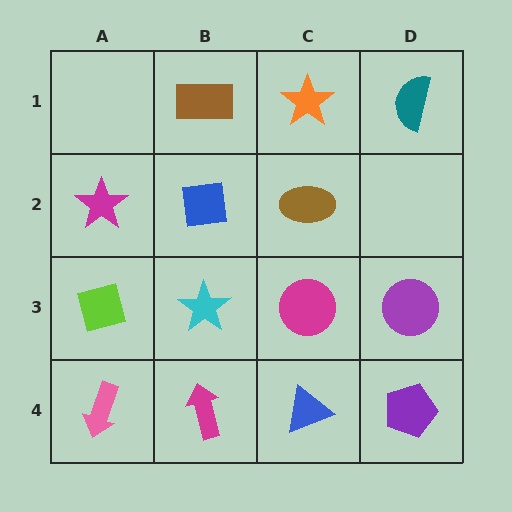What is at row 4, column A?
A pink arrow.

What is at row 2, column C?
A brown ellipse.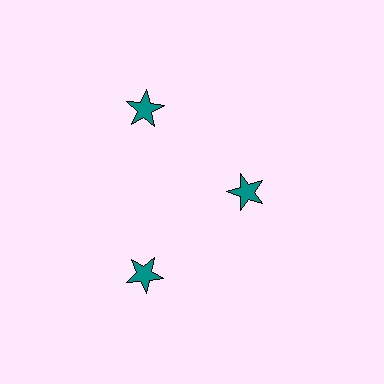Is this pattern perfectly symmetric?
No. The 3 teal stars are arranged in a ring, but one element near the 3 o'clock position is pulled inward toward the center, breaking the 3-fold rotational symmetry.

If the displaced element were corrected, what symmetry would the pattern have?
It would have 3-fold rotational symmetry — the pattern would map onto itself every 120 degrees.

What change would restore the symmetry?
The symmetry would be restored by moving it outward, back onto the ring so that all 3 stars sit at equal angles and equal distance from the center.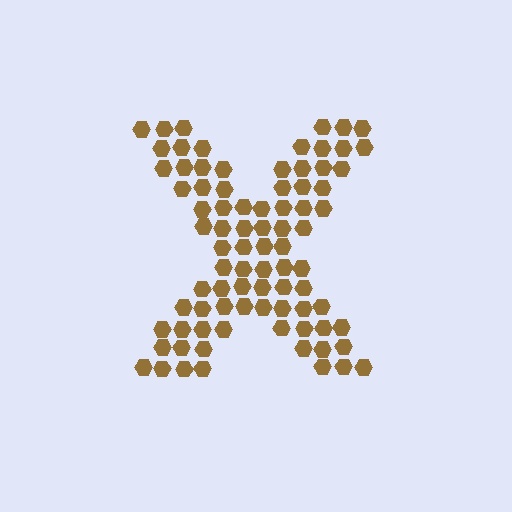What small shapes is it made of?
It is made of small hexagons.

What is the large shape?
The large shape is the letter X.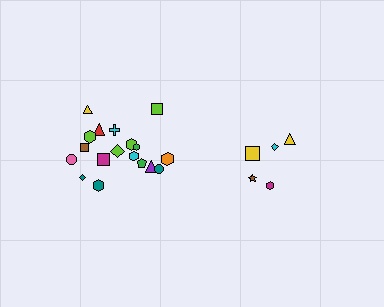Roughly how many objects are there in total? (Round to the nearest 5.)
Roughly 25 objects in total.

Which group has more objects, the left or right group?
The left group.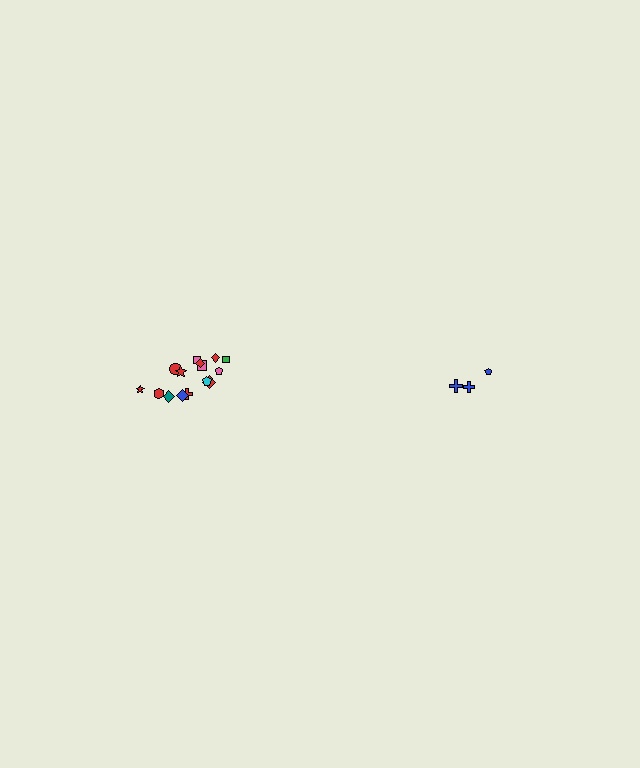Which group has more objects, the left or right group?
The left group.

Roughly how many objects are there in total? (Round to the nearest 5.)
Roughly 20 objects in total.